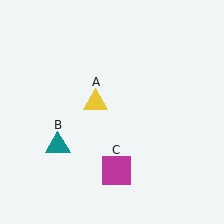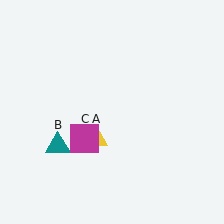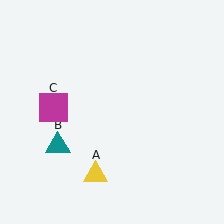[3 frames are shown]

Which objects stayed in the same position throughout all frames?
Teal triangle (object B) remained stationary.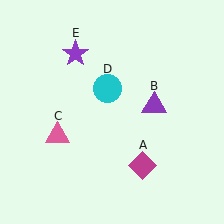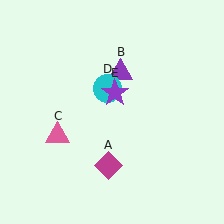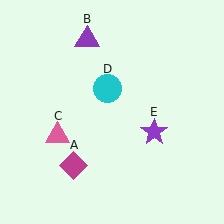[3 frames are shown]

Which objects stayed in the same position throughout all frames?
Pink triangle (object C) and cyan circle (object D) remained stationary.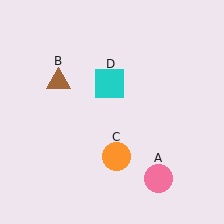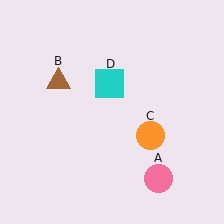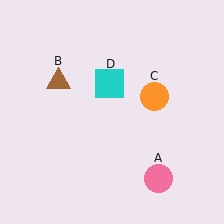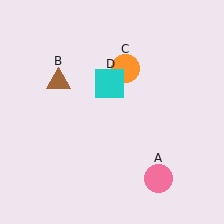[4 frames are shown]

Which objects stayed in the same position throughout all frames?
Pink circle (object A) and brown triangle (object B) and cyan square (object D) remained stationary.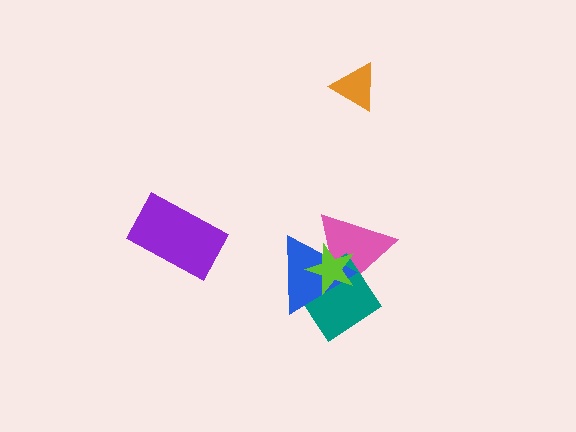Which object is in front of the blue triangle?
The lime star is in front of the blue triangle.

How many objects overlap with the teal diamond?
3 objects overlap with the teal diamond.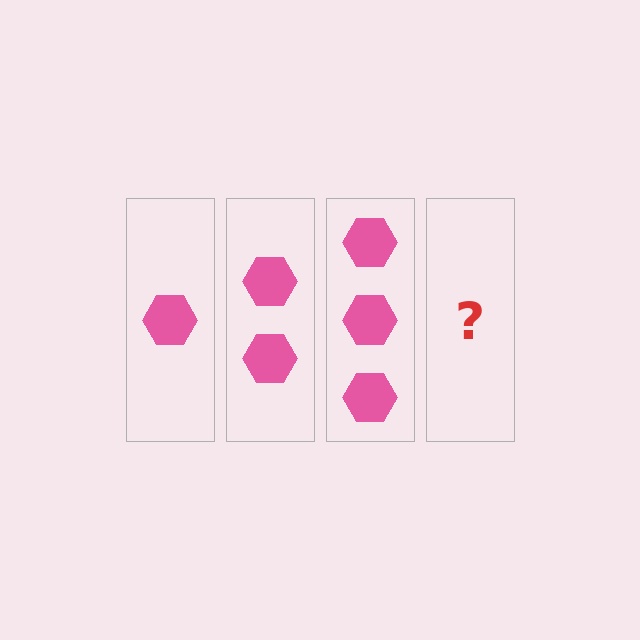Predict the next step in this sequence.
The next step is 4 hexagons.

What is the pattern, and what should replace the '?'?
The pattern is that each step adds one more hexagon. The '?' should be 4 hexagons.